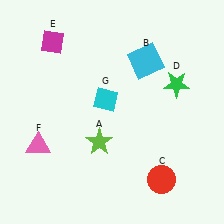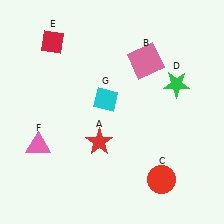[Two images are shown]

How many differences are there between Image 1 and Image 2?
There are 3 differences between the two images.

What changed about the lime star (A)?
In Image 1, A is lime. In Image 2, it changed to red.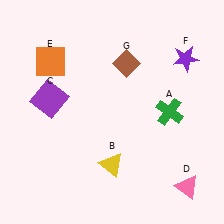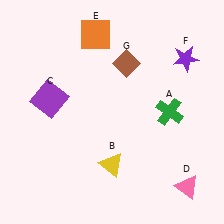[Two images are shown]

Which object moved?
The orange square (E) moved right.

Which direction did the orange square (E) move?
The orange square (E) moved right.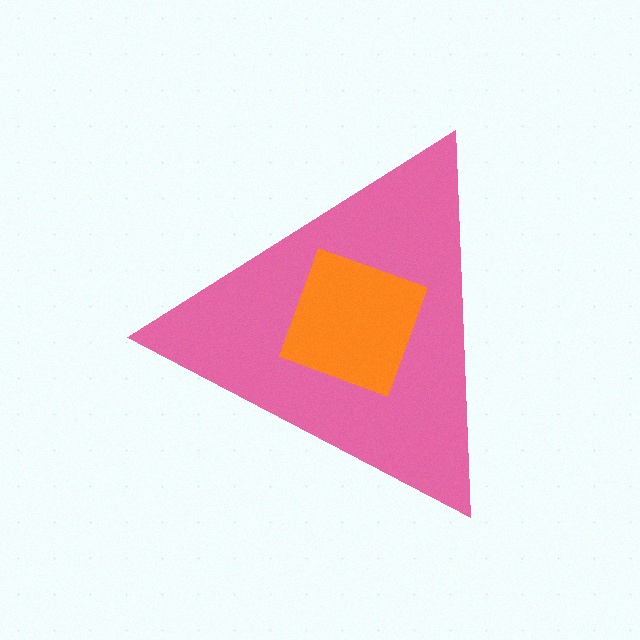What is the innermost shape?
The orange diamond.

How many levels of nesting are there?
2.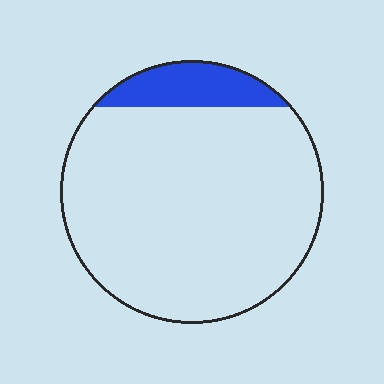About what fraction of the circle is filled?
About one eighth (1/8).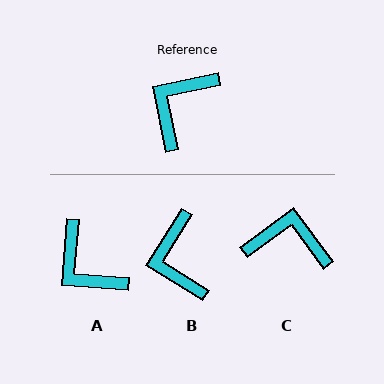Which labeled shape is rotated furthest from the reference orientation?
A, about 74 degrees away.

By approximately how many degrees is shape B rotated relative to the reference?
Approximately 47 degrees counter-clockwise.